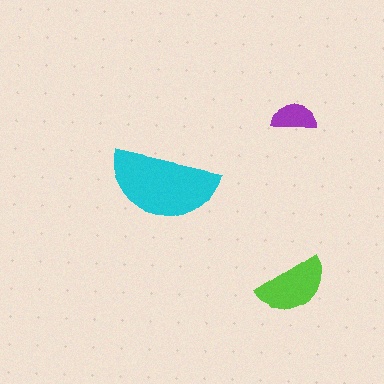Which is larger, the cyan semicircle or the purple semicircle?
The cyan one.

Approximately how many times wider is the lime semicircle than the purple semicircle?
About 1.5 times wider.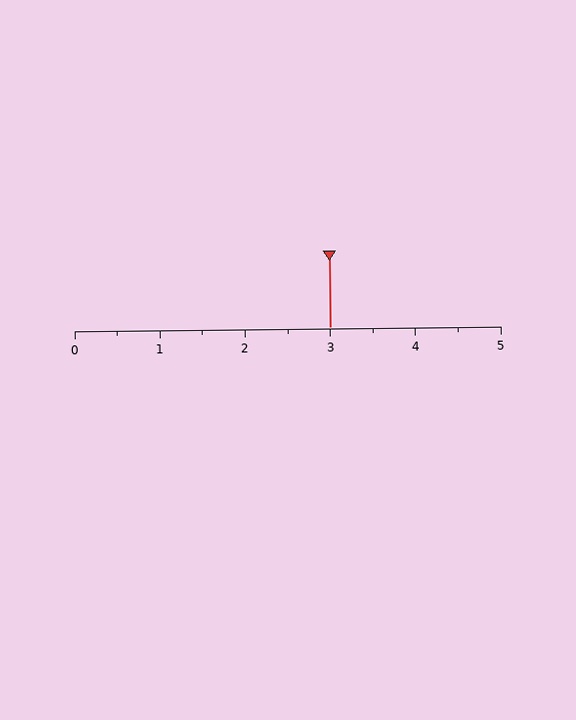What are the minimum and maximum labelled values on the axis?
The axis runs from 0 to 5.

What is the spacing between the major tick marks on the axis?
The major ticks are spaced 1 apart.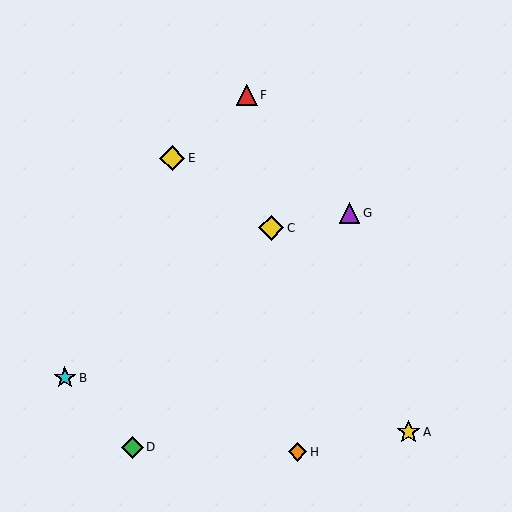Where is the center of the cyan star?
The center of the cyan star is at (65, 378).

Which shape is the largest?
The yellow diamond (labeled E) is the largest.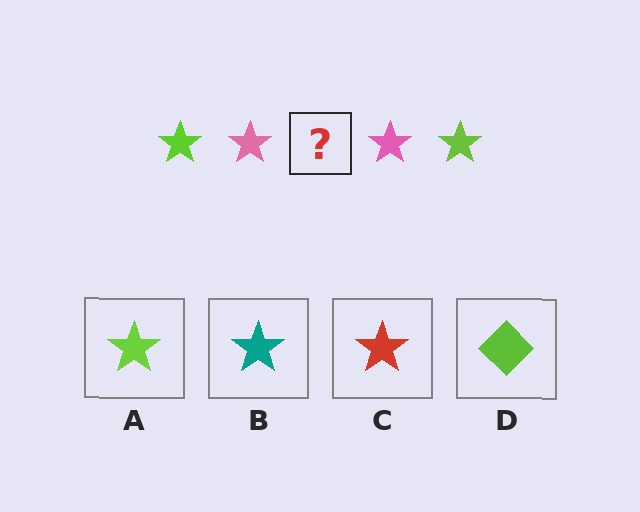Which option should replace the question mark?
Option A.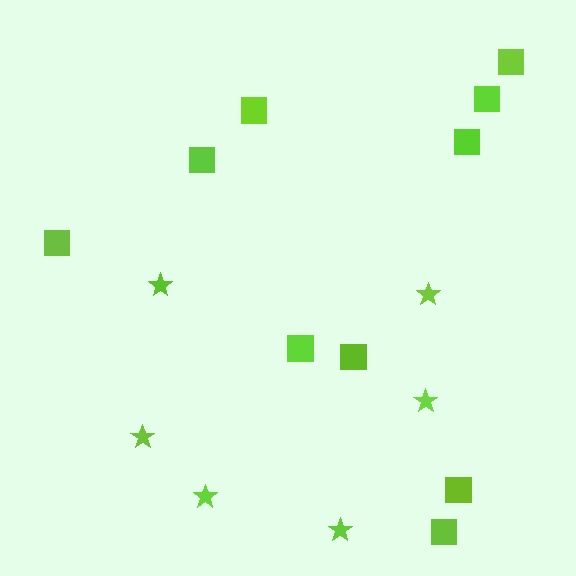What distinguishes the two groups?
There are 2 groups: one group of stars (6) and one group of squares (10).